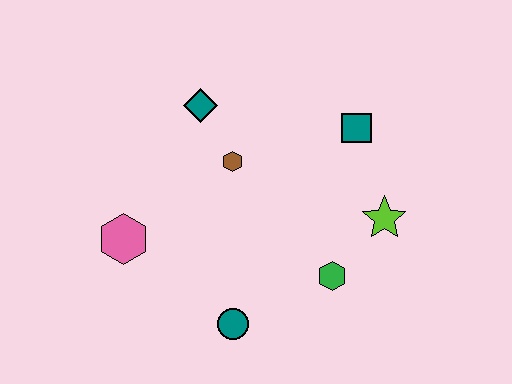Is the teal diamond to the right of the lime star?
No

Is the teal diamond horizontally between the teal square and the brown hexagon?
No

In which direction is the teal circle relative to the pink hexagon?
The teal circle is to the right of the pink hexagon.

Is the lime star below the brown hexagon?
Yes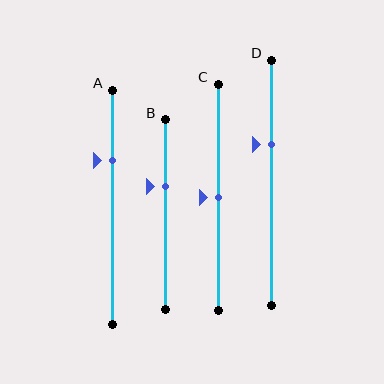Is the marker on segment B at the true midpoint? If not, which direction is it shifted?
No, the marker on segment B is shifted upward by about 15% of the segment length.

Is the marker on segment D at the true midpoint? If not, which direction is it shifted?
No, the marker on segment D is shifted upward by about 16% of the segment length.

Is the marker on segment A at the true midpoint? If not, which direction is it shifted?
No, the marker on segment A is shifted upward by about 20% of the segment length.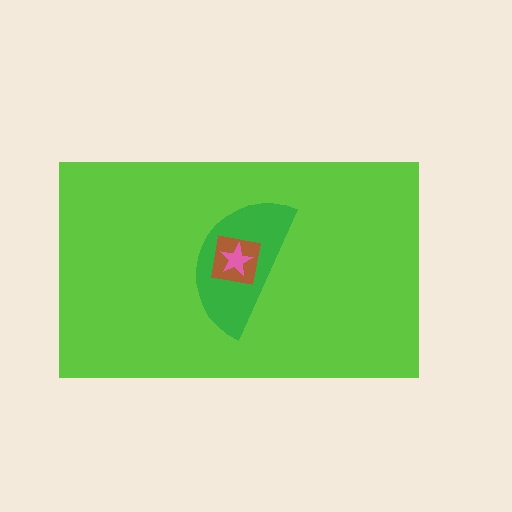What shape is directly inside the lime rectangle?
The green semicircle.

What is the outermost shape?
The lime rectangle.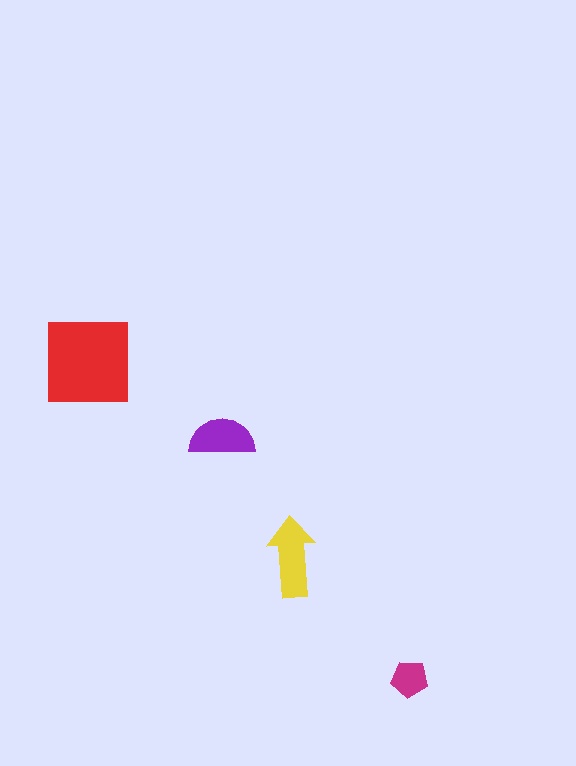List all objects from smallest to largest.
The magenta pentagon, the purple semicircle, the yellow arrow, the red square.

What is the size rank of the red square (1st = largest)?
1st.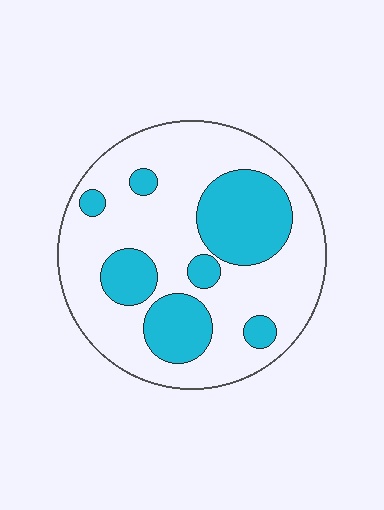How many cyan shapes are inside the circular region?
7.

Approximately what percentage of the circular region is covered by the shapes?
Approximately 30%.